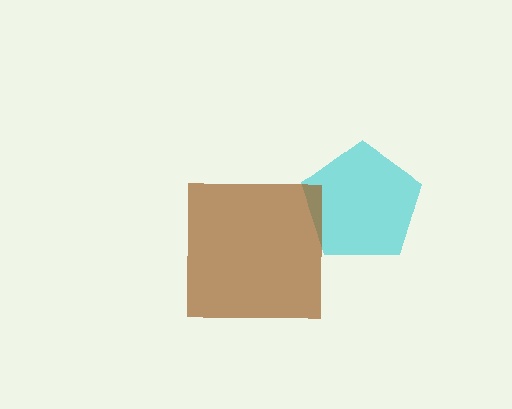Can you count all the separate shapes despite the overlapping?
Yes, there are 2 separate shapes.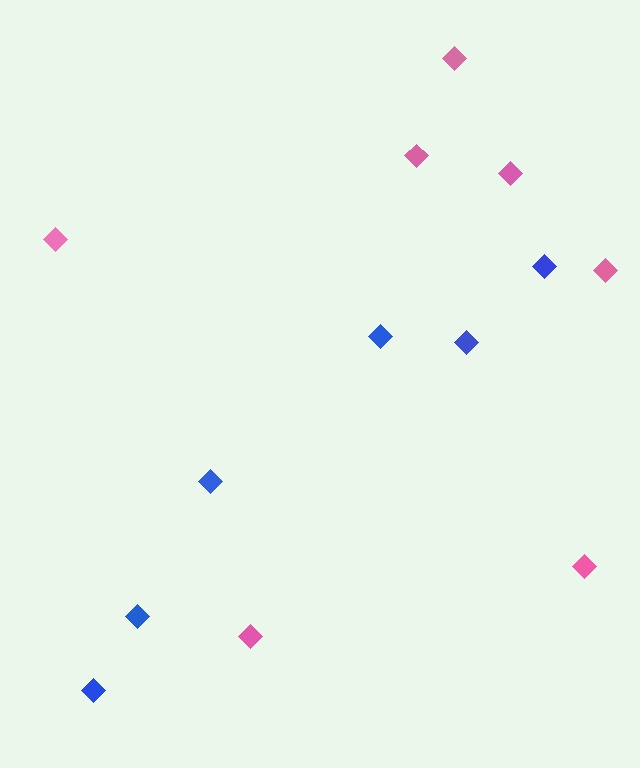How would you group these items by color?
There are 2 groups: one group of blue diamonds (6) and one group of pink diamonds (7).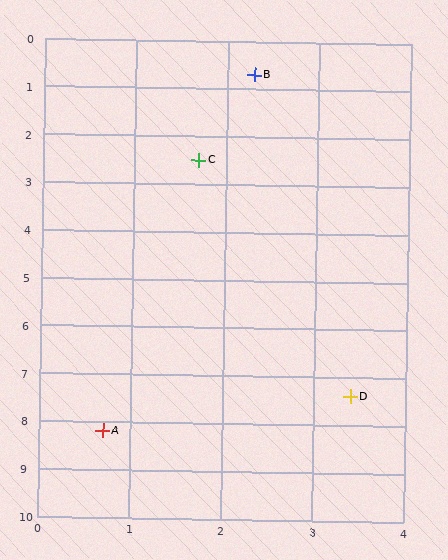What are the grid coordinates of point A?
Point A is at approximately (0.7, 8.2).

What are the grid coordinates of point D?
Point D is at approximately (3.4, 7.4).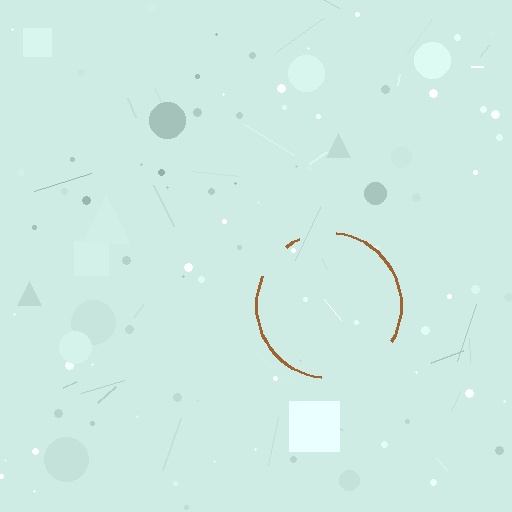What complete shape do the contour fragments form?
The contour fragments form a circle.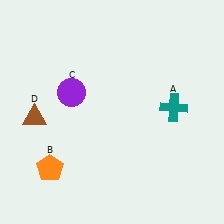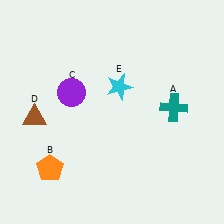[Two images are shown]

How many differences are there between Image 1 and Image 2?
There is 1 difference between the two images.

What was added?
A cyan star (E) was added in Image 2.